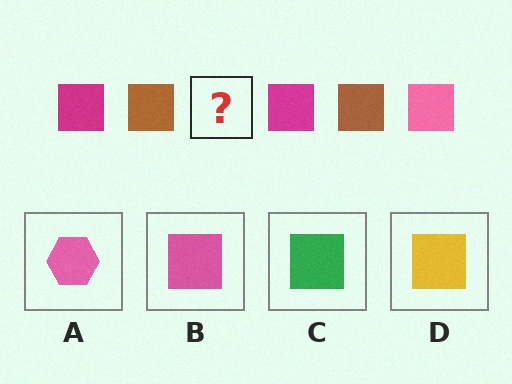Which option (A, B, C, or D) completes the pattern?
B.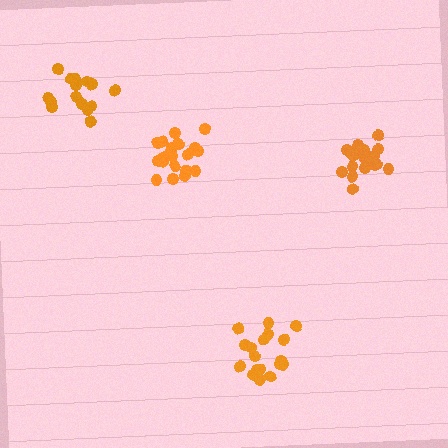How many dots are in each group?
Group 1: 18 dots, Group 2: 19 dots, Group 3: 15 dots, Group 4: 20 dots (72 total).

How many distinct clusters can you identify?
There are 4 distinct clusters.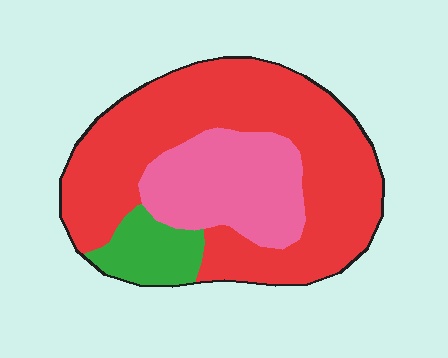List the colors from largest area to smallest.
From largest to smallest: red, pink, green.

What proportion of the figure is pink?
Pink covers roughly 25% of the figure.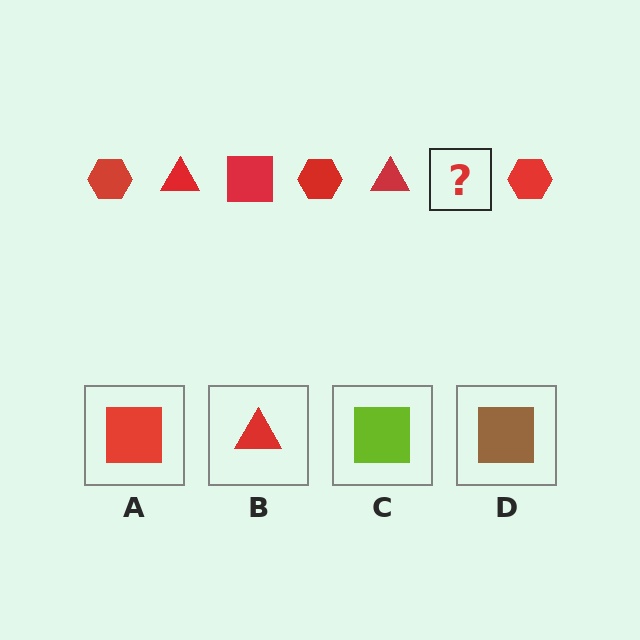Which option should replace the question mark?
Option A.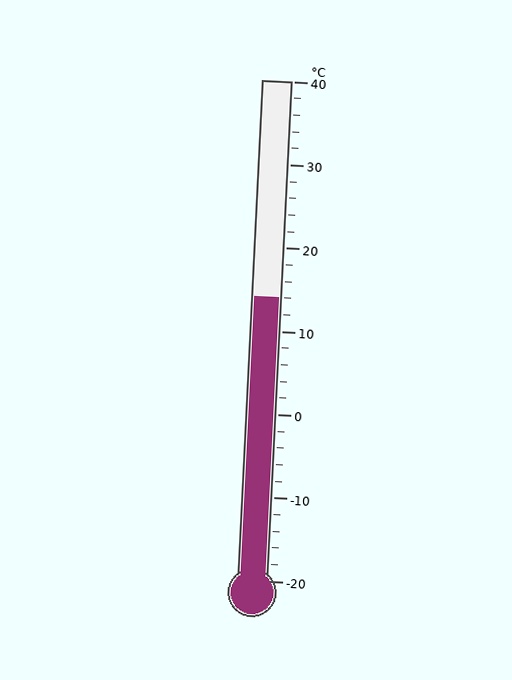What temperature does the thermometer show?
The thermometer shows approximately 14°C.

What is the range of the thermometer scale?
The thermometer scale ranges from -20°C to 40°C.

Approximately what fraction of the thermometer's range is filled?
The thermometer is filled to approximately 55% of its range.